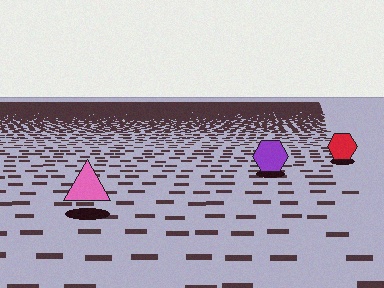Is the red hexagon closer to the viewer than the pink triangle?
No. The pink triangle is closer — you can tell from the texture gradient: the ground texture is coarser near it.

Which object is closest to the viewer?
The pink triangle is closest. The texture marks near it are larger and more spread out.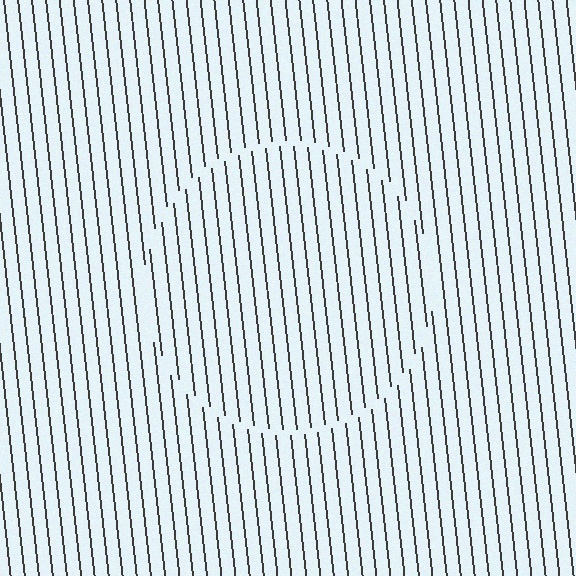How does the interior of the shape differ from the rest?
The interior of the shape contains the same grating, shifted by half a period — the contour is defined by the phase discontinuity where line-ends from the inner and outer gratings abut.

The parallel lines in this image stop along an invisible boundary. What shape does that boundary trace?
An illusory circle. The interior of the shape contains the same grating, shifted by half a period — the contour is defined by the phase discontinuity where line-ends from the inner and outer gratings abut.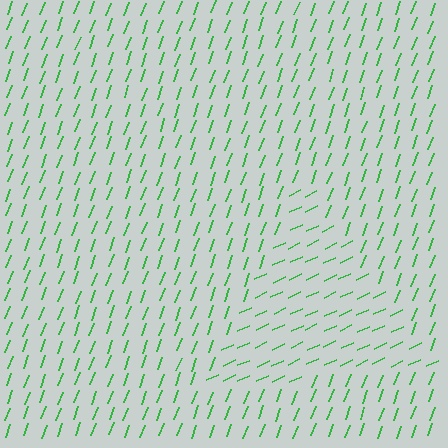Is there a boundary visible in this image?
Yes, there is a texture boundary formed by a change in line orientation.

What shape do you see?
I see a triangle.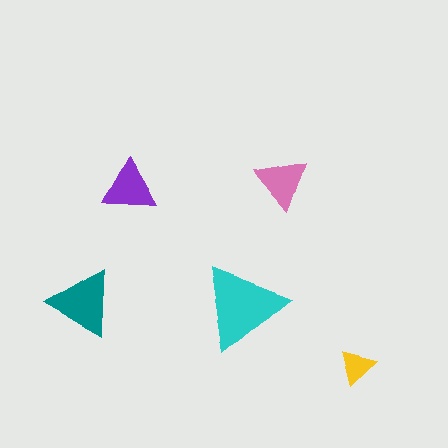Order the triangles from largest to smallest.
the cyan one, the teal one, the purple one, the pink one, the yellow one.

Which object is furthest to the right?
The yellow triangle is rightmost.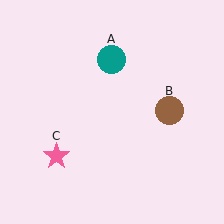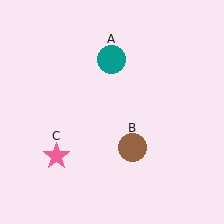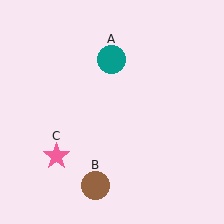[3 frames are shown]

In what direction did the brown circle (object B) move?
The brown circle (object B) moved down and to the left.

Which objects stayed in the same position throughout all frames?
Teal circle (object A) and pink star (object C) remained stationary.